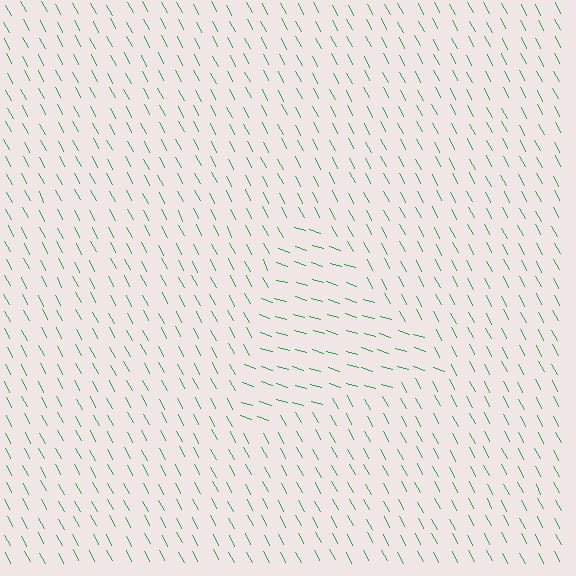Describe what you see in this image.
The image is filled with small green line segments. A triangle region in the image has lines oriented differently from the surrounding lines, creating a visible texture boundary.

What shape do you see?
I see a triangle.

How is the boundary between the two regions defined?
The boundary is defined purely by a change in line orientation (approximately 45 degrees difference). All lines are the same color and thickness.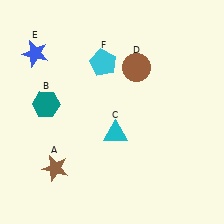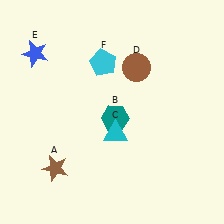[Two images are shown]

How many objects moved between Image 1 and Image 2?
1 object moved between the two images.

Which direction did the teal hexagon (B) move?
The teal hexagon (B) moved right.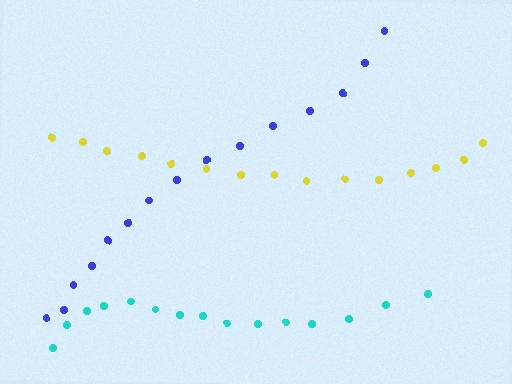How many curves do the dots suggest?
There are 3 distinct paths.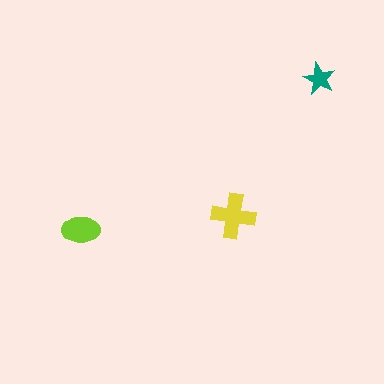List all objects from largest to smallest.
The yellow cross, the lime ellipse, the teal star.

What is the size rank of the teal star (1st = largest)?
3rd.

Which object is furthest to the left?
The lime ellipse is leftmost.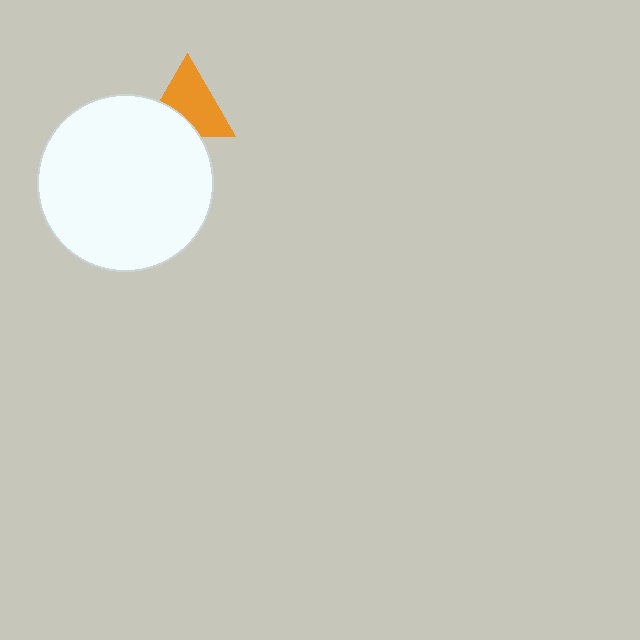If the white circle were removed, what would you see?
You would see the complete orange triangle.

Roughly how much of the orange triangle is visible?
Most of it is visible (roughly 68%).